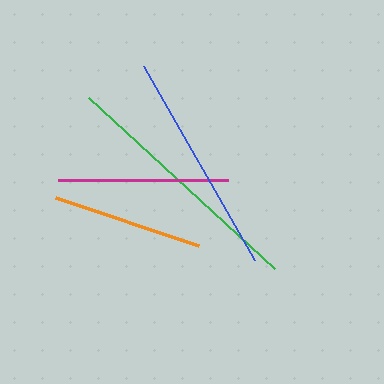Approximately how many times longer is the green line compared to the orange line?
The green line is approximately 1.7 times the length of the orange line.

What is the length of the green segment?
The green segment is approximately 252 pixels long.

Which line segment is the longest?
The green line is the longest at approximately 252 pixels.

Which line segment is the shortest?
The orange line is the shortest at approximately 152 pixels.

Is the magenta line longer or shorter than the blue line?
The blue line is longer than the magenta line.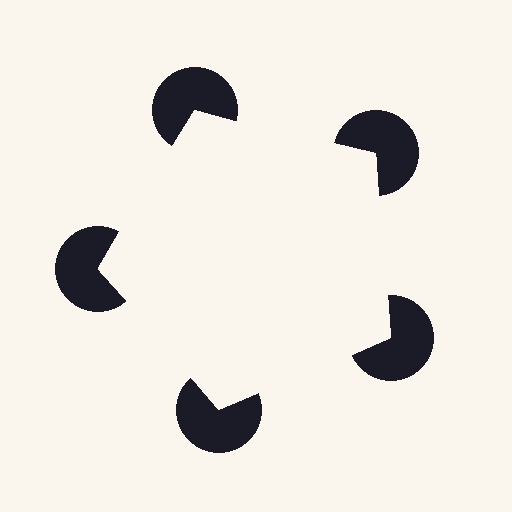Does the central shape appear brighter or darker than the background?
It typically appears slightly brighter than the background, even though no actual brightness change is drawn.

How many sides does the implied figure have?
5 sides.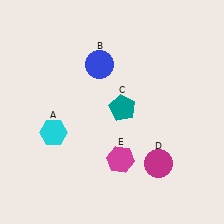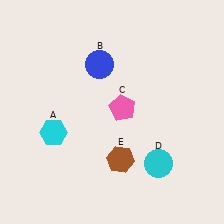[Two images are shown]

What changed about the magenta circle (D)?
In Image 1, D is magenta. In Image 2, it changed to cyan.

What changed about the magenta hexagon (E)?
In Image 1, E is magenta. In Image 2, it changed to brown.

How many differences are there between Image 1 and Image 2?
There are 3 differences between the two images.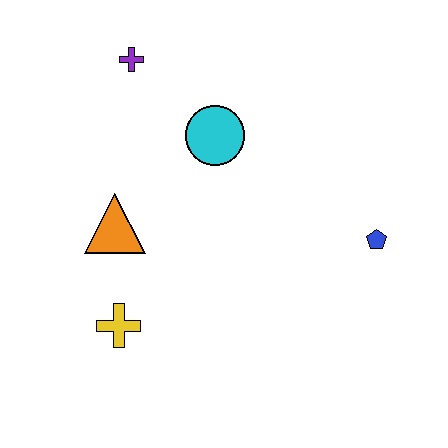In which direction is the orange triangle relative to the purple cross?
The orange triangle is below the purple cross.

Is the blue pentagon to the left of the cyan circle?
No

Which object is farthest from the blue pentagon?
The purple cross is farthest from the blue pentagon.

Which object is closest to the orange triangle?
The yellow cross is closest to the orange triangle.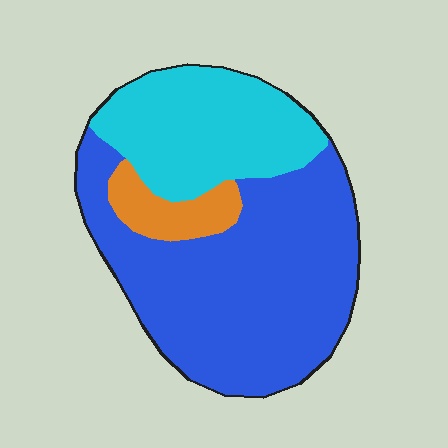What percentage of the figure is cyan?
Cyan takes up about one third (1/3) of the figure.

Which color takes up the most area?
Blue, at roughly 60%.